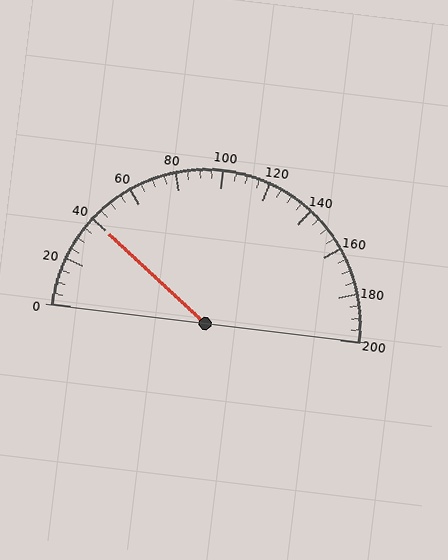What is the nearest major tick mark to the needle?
The nearest major tick mark is 40.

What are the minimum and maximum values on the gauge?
The gauge ranges from 0 to 200.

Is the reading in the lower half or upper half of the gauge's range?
The reading is in the lower half of the range (0 to 200).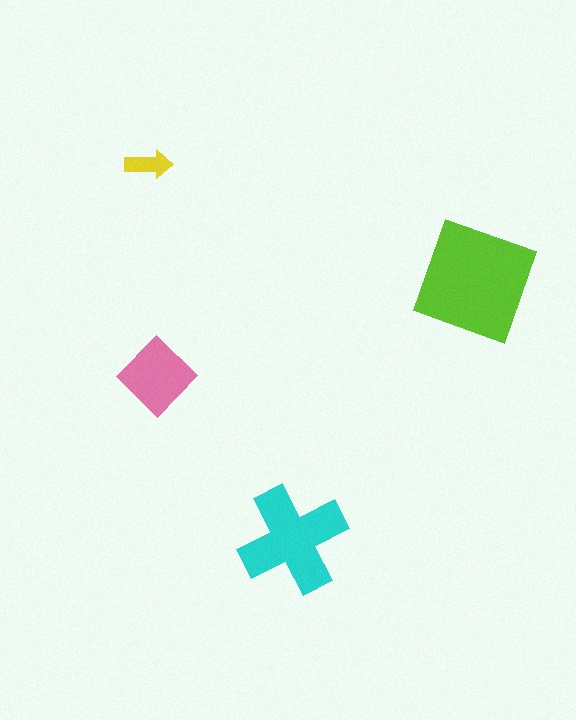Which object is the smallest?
The yellow arrow.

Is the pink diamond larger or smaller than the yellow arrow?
Larger.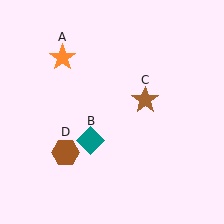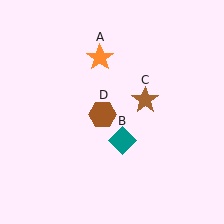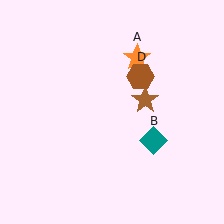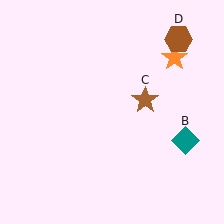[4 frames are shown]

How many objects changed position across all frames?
3 objects changed position: orange star (object A), teal diamond (object B), brown hexagon (object D).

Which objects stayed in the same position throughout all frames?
Brown star (object C) remained stationary.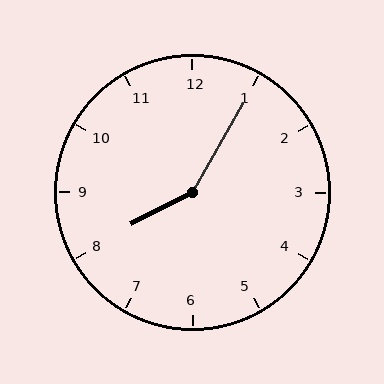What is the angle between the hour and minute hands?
Approximately 148 degrees.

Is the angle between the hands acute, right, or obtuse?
It is obtuse.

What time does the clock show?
8:05.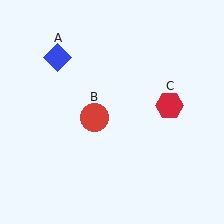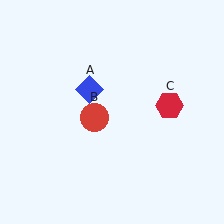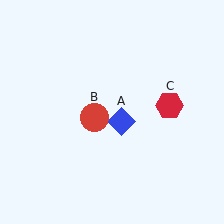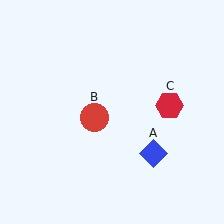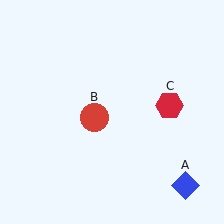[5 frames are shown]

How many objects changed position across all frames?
1 object changed position: blue diamond (object A).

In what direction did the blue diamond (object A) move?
The blue diamond (object A) moved down and to the right.